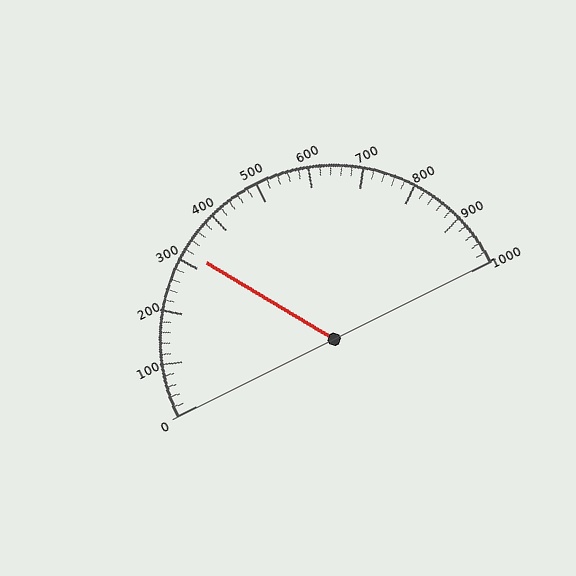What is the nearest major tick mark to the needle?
The nearest major tick mark is 300.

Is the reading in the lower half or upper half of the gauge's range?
The reading is in the lower half of the range (0 to 1000).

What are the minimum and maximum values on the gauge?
The gauge ranges from 0 to 1000.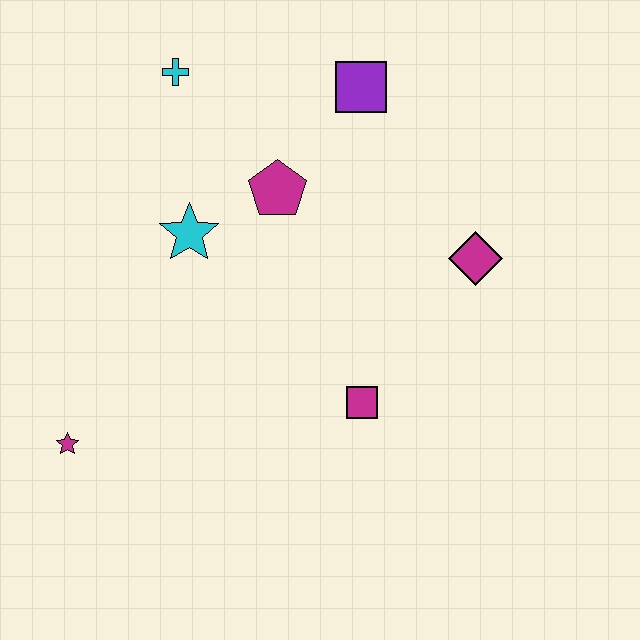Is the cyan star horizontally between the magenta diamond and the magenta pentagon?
No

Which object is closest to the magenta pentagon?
The cyan star is closest to the magenta pentagon.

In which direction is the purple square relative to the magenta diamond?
The purple square is above the magenta diamond.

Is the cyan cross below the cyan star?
No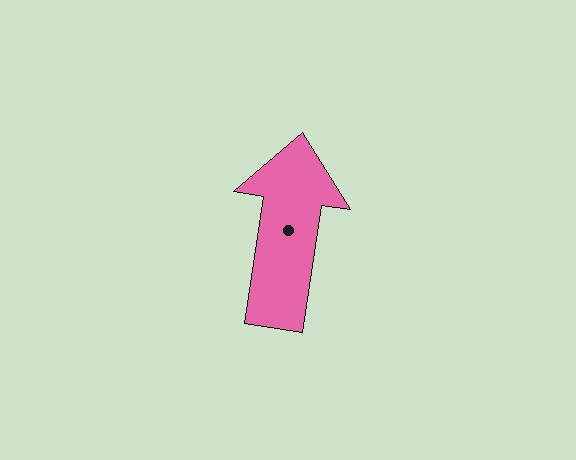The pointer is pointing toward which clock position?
Roughly 12 o'clock.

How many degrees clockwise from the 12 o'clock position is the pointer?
Approximately 8 degrees.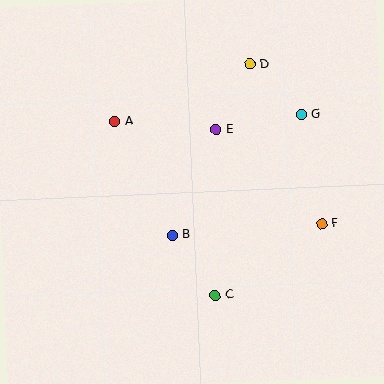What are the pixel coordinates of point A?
Point A is at (115, 121).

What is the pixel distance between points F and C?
The distance between F and C is 128 pixels.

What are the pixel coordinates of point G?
Point G is at (301, 114).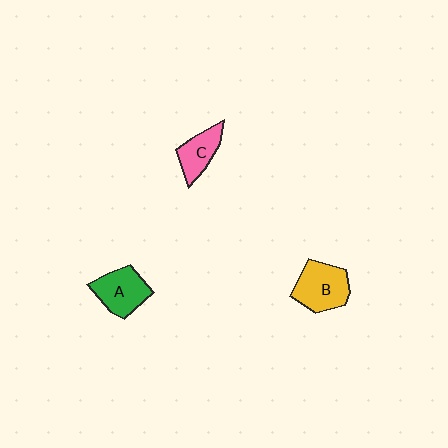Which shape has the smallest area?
Shape C (pink).